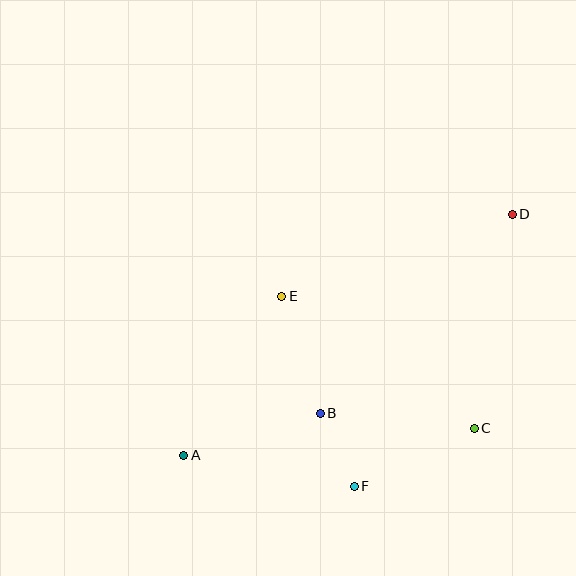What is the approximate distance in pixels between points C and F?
The distance between C and F is approximately 133 pixels.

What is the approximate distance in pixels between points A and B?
The distance between A and B is approximately 143 pixels.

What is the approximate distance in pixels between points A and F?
The distance between A and F is approximately 173 pixels.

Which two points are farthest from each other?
Points A and D are farthest from each other.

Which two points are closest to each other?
Points B and F are closest to each other.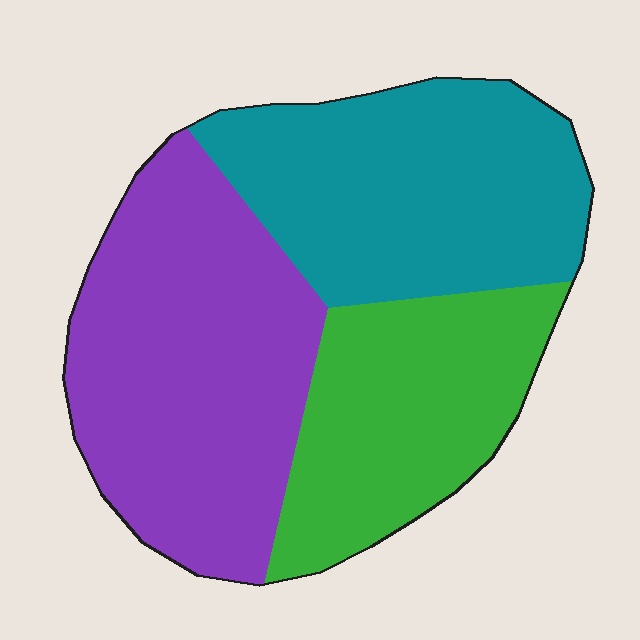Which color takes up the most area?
Purple, at roughly 40%.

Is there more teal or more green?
Teal.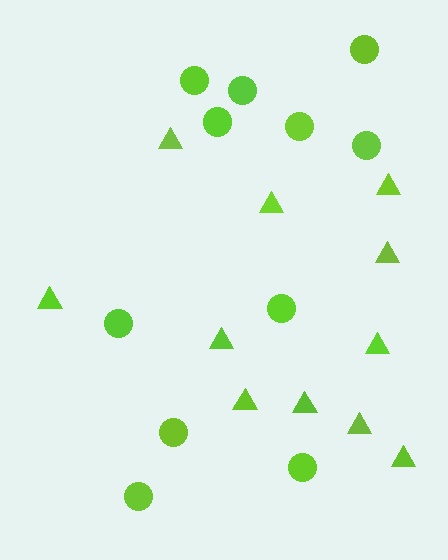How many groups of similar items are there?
There are 2 groups: one group of triangles (11) and one group of circles (11).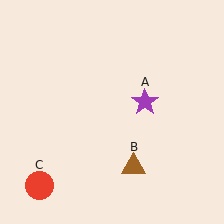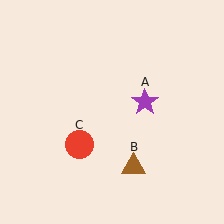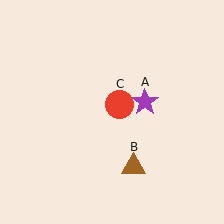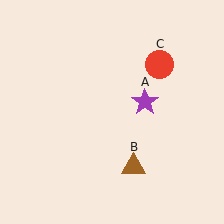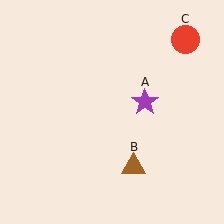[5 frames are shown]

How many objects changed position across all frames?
1 object changed position: red circle (object C).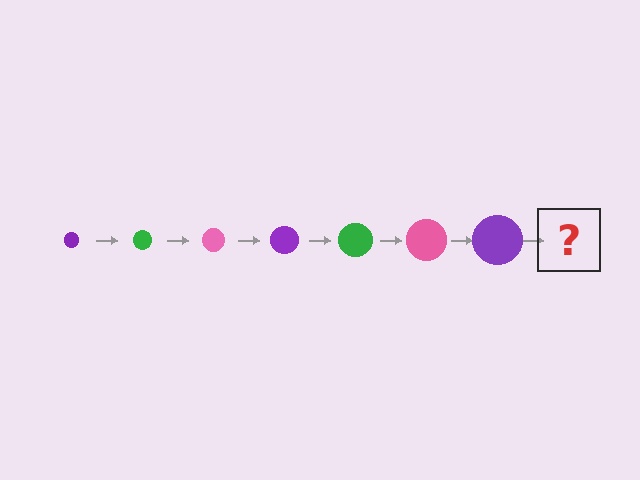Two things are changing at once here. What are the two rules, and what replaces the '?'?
The two rules are that the circle grows larger each step and the color cycles through purple, green, and pink. The '?' should be a green circle, larger than the previous one.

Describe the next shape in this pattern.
It should be a green circle, larger than the previous one.